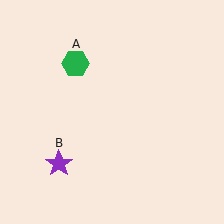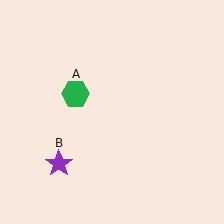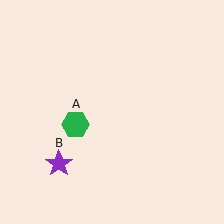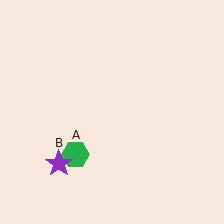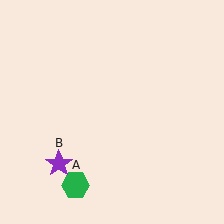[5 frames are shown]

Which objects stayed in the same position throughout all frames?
Purple star (object B) remained stationary.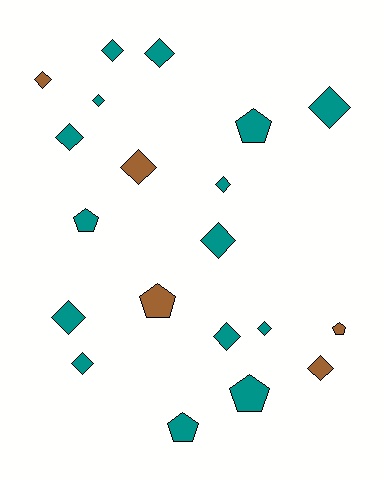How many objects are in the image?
There are 20 objects.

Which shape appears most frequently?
Diamond, with 14 objects.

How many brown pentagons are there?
There are 2 brown pentagons.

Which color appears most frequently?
Teal, with 15 objects.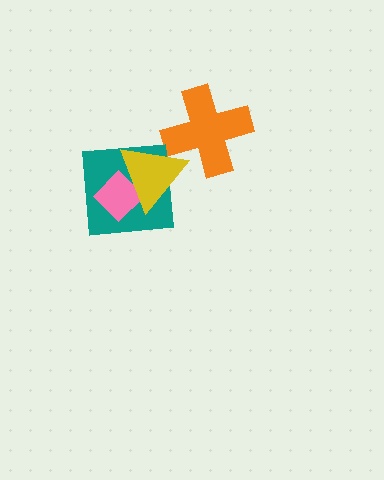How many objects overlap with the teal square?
2 objects overlap with the teal square.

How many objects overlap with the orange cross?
1 object overlaps with the orange cross.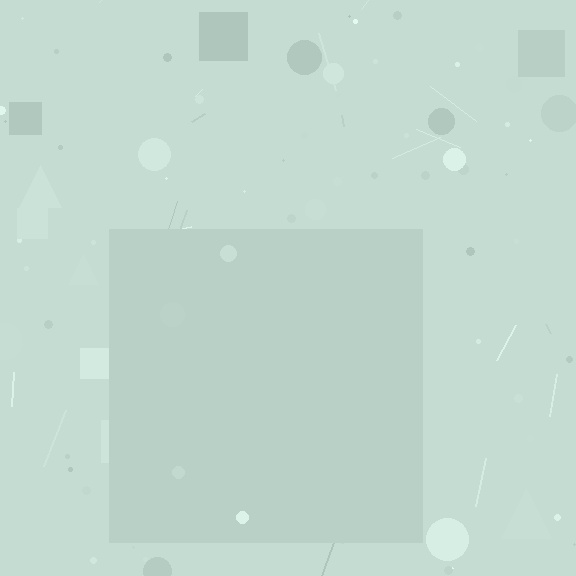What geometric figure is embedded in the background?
A square is embedded in the background.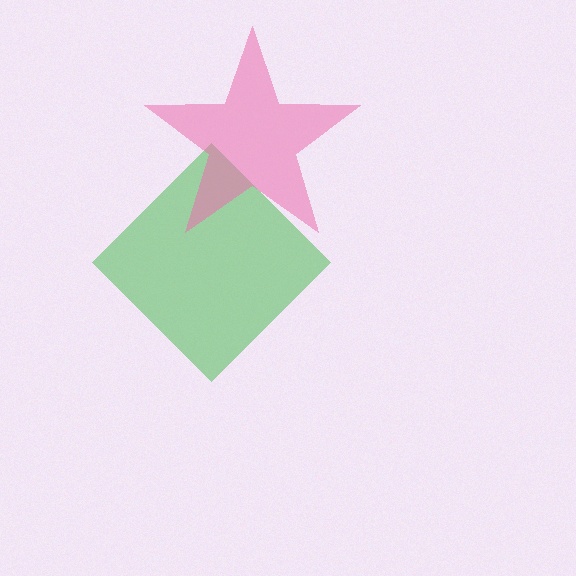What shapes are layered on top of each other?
The layered shapes are: a green diamond, a pink star.